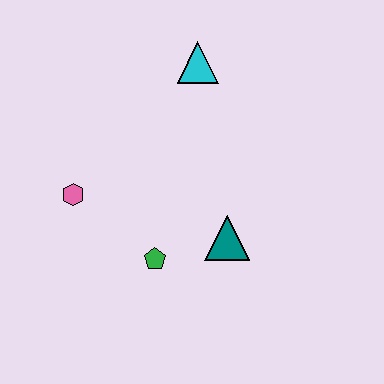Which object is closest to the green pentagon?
The teal triangle is closest to the green pentagon.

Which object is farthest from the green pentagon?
The cyan triangle is farthest from the green pentagon.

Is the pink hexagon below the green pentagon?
No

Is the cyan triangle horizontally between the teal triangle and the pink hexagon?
Yes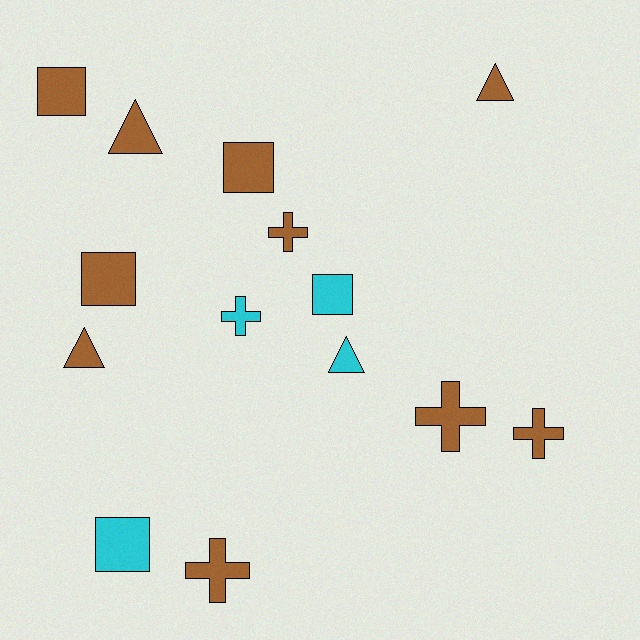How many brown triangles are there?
There are 3 brown triangles.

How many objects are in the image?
There are 14 objects.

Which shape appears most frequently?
Square, with 5 objects.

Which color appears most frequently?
Brown, with 10 objects.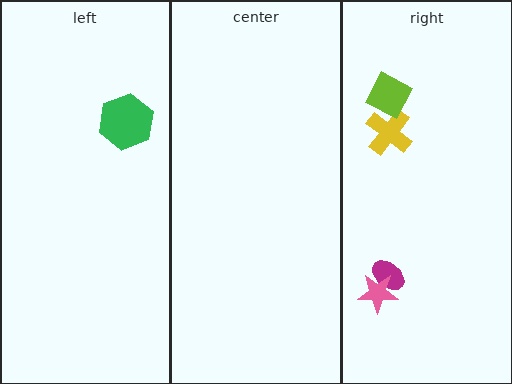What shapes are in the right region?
The magenta ellipse, the yellow cross, the lime square, the pink star.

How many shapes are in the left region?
1.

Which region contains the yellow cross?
The right region.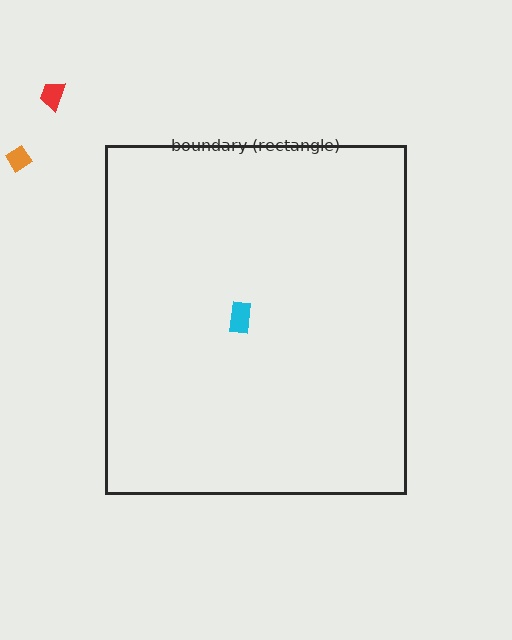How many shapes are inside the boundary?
1 inside, 2 outside.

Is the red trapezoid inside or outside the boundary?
Outside.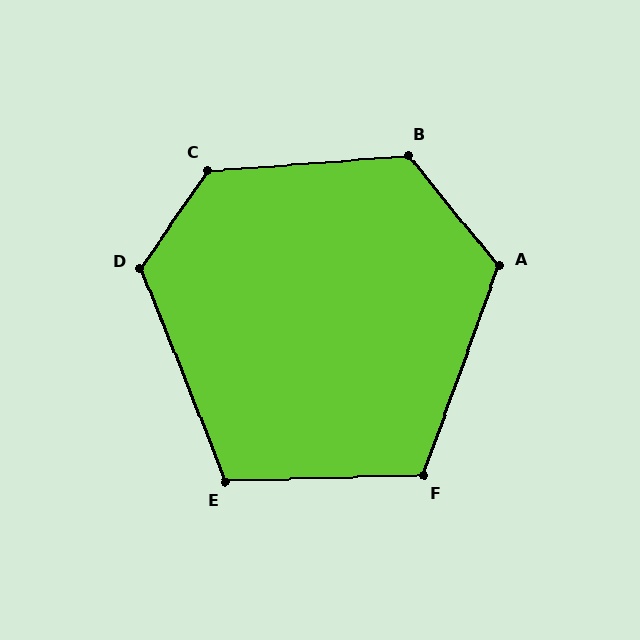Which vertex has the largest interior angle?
C, at approximately 129 degrees.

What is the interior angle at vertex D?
Approximately 124 degrees (obtuse).